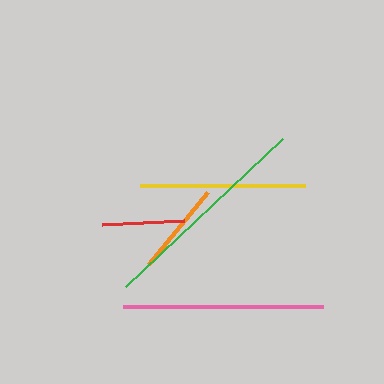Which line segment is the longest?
The green line is the longest at approximately 216 pixels.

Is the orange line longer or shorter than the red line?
The orange line is longer than the red line.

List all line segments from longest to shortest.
From longest to shortest: green, pink, yellow, orange, red.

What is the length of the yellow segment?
The yellow segment is approximately 165 pixels long.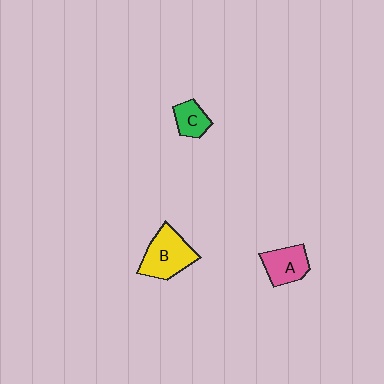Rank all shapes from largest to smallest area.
From largest to smallest: B (yellow), A (pink), C (green).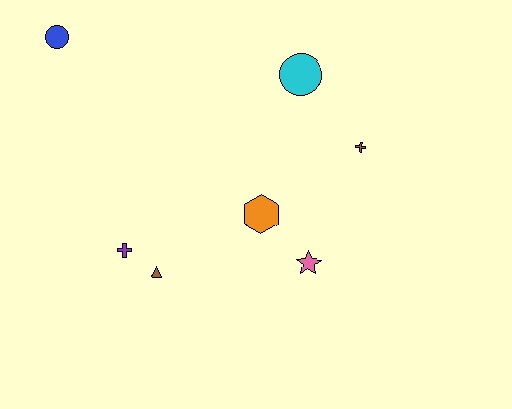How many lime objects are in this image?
There are no lime objects.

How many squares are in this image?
There are no squares.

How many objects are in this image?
There are 7 objects.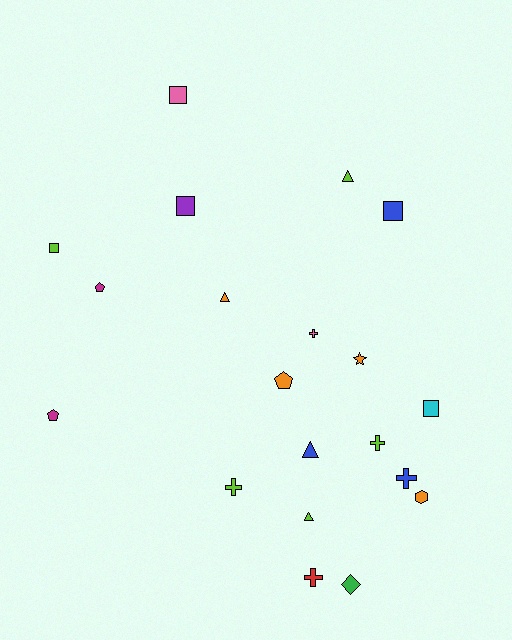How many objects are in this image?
There are 20 objects.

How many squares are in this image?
There are 5 squares.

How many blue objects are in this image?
There are 3 blue objects.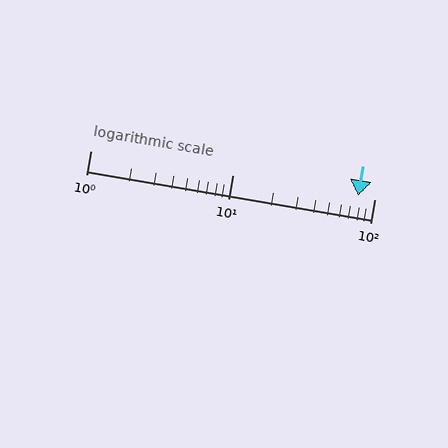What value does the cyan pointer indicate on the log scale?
The pointer indicates approximately 77.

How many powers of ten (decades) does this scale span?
The scale spans 2 decades, from 1 to 100.